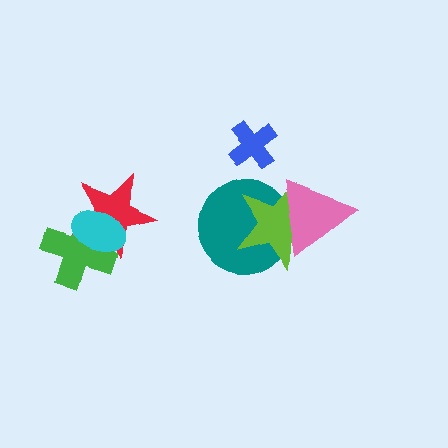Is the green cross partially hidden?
Yes, it is partially covered by another shape.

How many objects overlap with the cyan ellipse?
2 objects overlap with the cyan ellipse.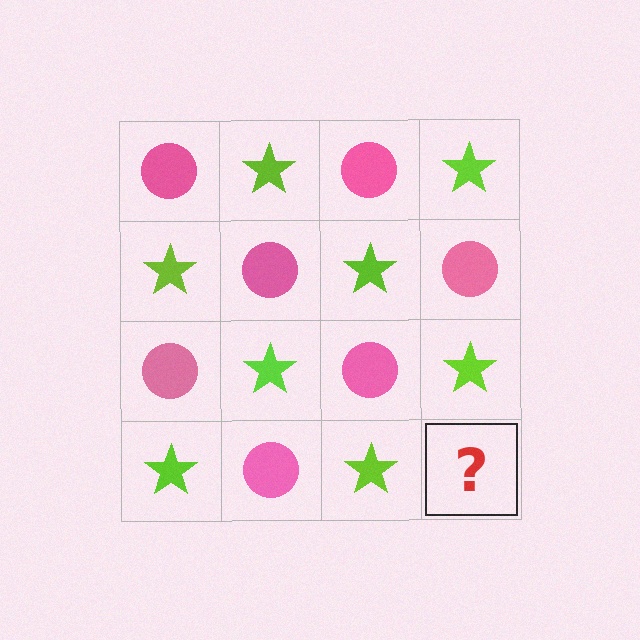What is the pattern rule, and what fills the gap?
The rule is that it alternates pink circle and lime star in a checkerboard pattern. The gap should be filled with a pink circle.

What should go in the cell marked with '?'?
The missing cell should contain a pink circle.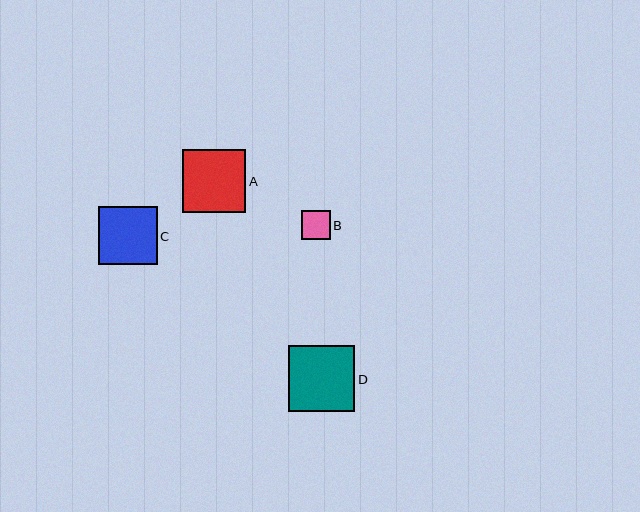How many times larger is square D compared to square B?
Square D is approximately 2.3 times the size of square B.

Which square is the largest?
Square D is the largest with a size of approximately 66 pixels.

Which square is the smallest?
Square B is the smallest with a size of approximately 29 pixels.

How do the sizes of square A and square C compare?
Square A and square C are approximately the same size.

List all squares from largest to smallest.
From largest to smallest: D, A, C, B.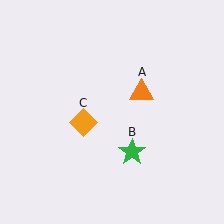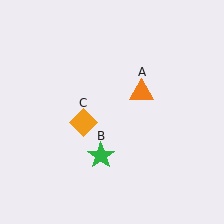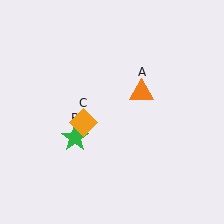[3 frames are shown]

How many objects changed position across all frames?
1 object changed position: green star (object B).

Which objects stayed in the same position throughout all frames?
Orange triangle (object A) and orange diamond (object C) remained stationary.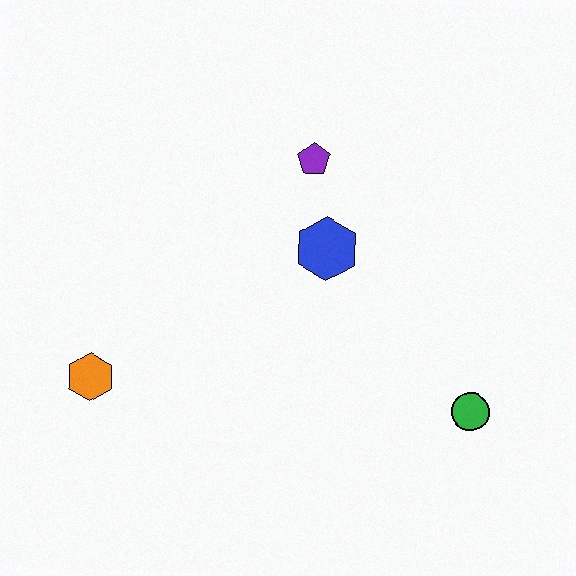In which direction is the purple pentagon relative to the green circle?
The purple pentagon is above the green circle.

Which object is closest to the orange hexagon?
The blue hexagon is closest to the orange hexagon.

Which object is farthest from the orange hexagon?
The green circle is farthest from the orange hexagon.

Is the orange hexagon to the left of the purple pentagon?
Yes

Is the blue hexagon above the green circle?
Yes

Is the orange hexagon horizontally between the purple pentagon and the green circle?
No